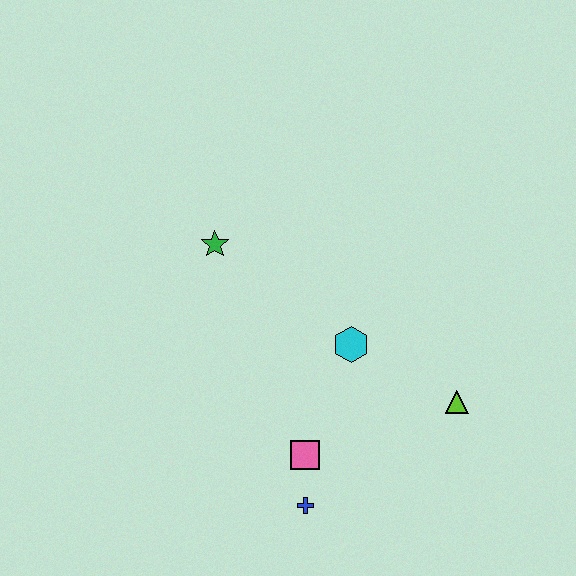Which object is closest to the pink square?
The blue cross is closest to the pink square.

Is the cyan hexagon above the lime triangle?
Yes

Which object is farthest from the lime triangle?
The green star is farthest from the lime triangle.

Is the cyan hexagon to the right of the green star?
Yes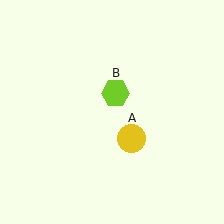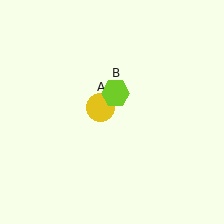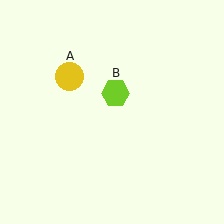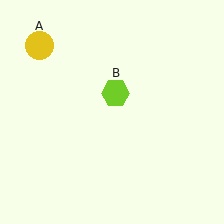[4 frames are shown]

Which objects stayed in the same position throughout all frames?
Lime hexagon (object B) remained stationary.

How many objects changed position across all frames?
1 object changed position: yellow circle (object A).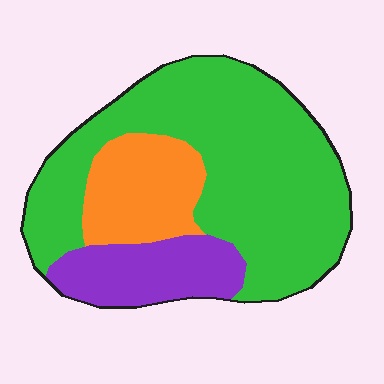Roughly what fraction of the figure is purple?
Purple takes up about one sixth (1/6) of the figure.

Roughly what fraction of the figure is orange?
Orange takes up about one fifth (1/5) of the figure.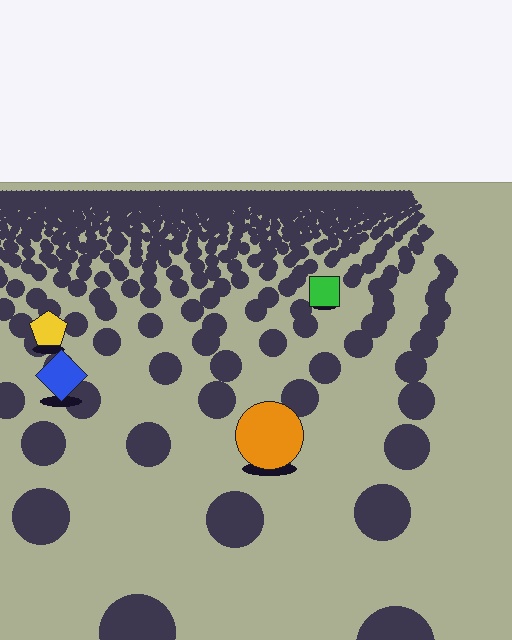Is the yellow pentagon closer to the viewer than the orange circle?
No. The orange circle is closer — you can tell from the texture gradient: the ground texture is coarser near it.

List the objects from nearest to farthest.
From nearest to farthest: the orange circle, the blue diamond, the yellow pentagon, the green square.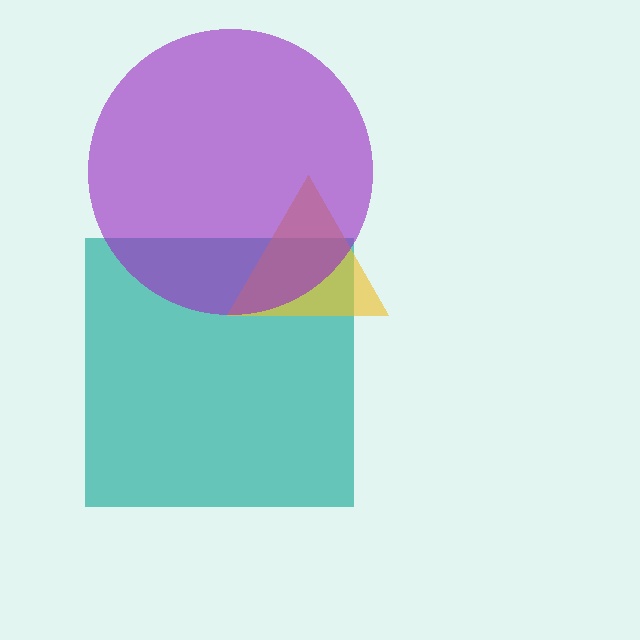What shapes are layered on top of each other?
The layered shapes are: a teal square, a yellow triangle, a purple circle.